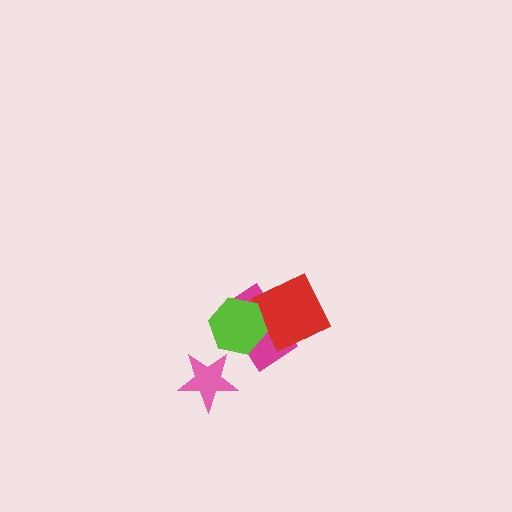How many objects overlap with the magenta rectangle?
2 objects overlap with the magenta rectangle.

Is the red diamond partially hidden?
Yes, it is partially covered by another shape.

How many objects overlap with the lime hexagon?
2 objects overlap with the lime hexagon.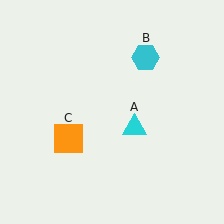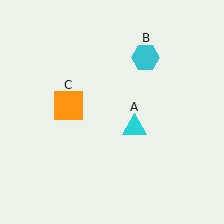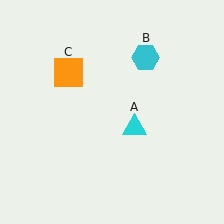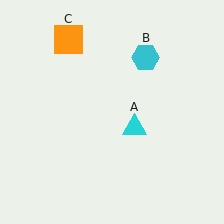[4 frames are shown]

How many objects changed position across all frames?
1 object changed position: orange square (object C).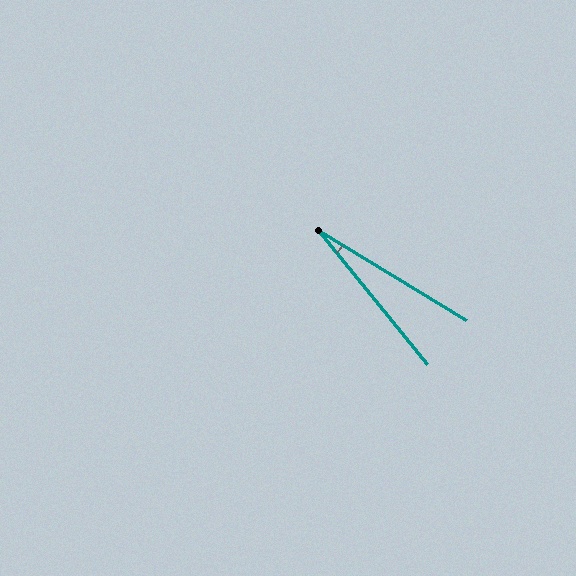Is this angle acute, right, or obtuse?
It is acute.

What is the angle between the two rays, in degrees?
Approximately 20 degrees.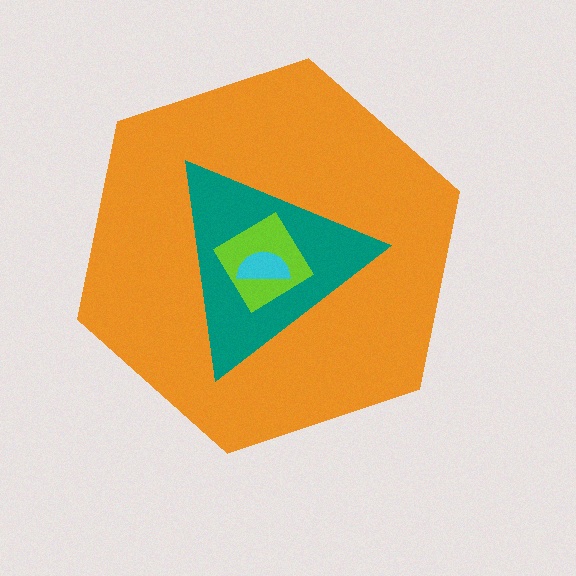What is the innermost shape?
The cyan semicircle.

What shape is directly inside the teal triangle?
The lime diamond.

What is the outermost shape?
The orange hexagon.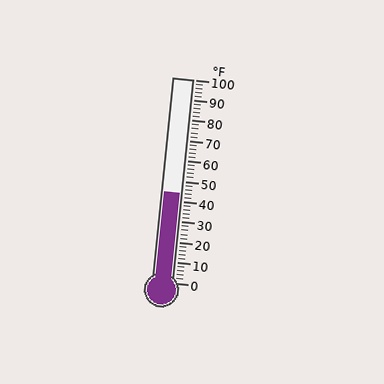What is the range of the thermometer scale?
The thermometer scale ranges from 0°F to 100°F.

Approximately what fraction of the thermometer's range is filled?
The thermometer is filled to approximately 45% of its range.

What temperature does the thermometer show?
The thermometer shows approximately 44°F.